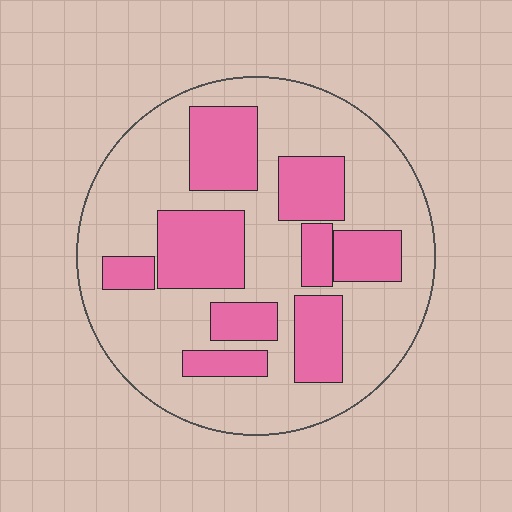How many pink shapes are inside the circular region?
9.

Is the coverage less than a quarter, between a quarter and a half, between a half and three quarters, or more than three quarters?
Between a quarter and a half.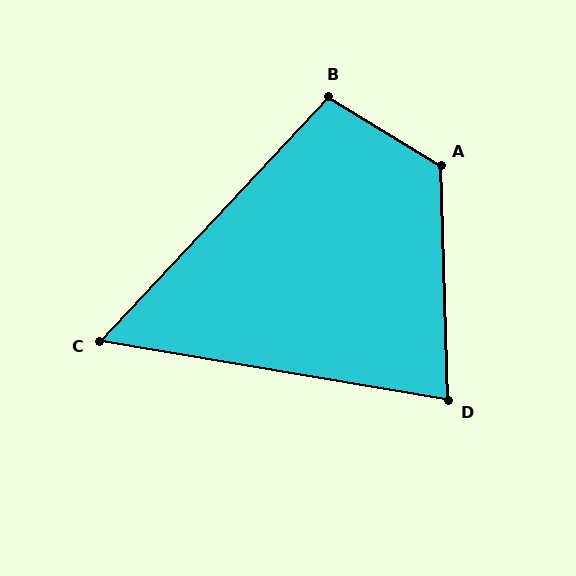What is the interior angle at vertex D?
Approximately 79 degrees (acute).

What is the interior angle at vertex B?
Approximately 101 degrees (obtuse).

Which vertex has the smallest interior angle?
C, at approximately 56 degrees.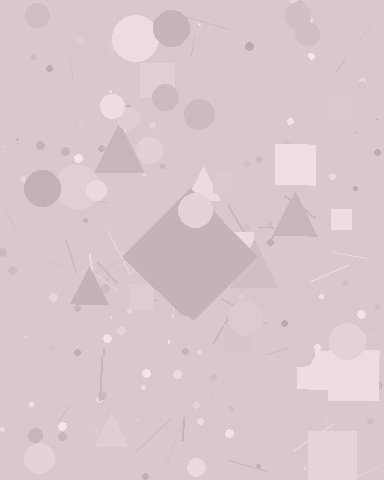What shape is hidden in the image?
A diamond is hidden in the image.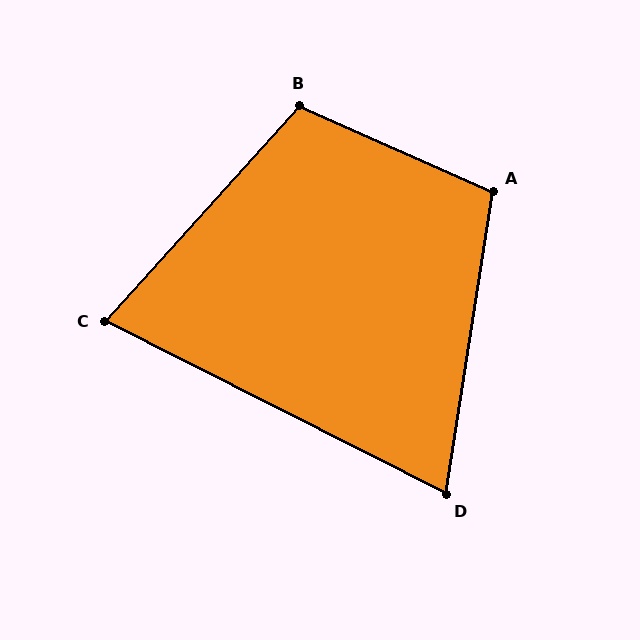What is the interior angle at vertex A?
Approximately 105 degrees (obtuse).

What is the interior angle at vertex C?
Approximately 75 degrees (acute).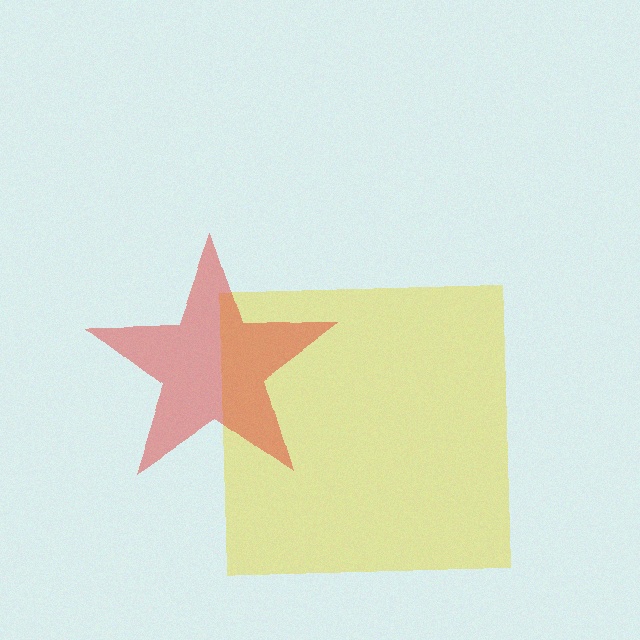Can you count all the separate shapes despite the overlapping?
Yes, there are 2 separate shapes.